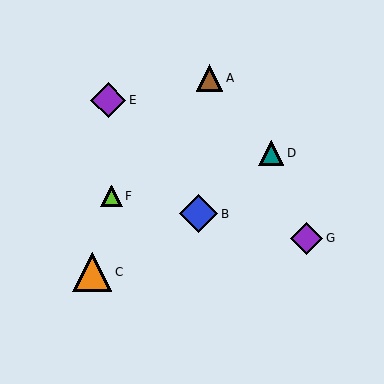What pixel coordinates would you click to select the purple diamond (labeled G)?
Click at (307, 238) to select the purple diamond G.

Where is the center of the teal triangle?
The center of the teal triangle is at (271, 153).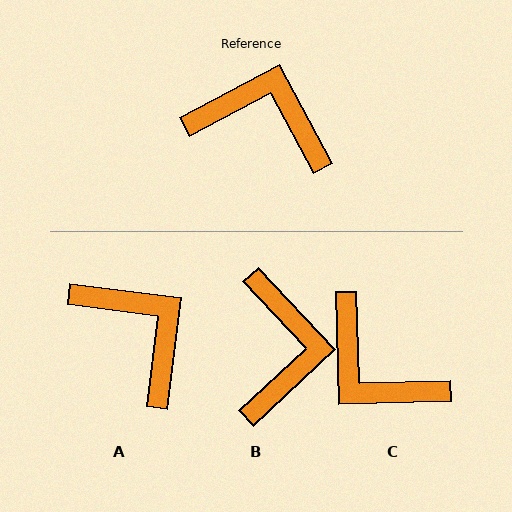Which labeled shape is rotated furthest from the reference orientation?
C, about 154 degrees away.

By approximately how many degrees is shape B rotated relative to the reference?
Approximately 75 degrees clockwise.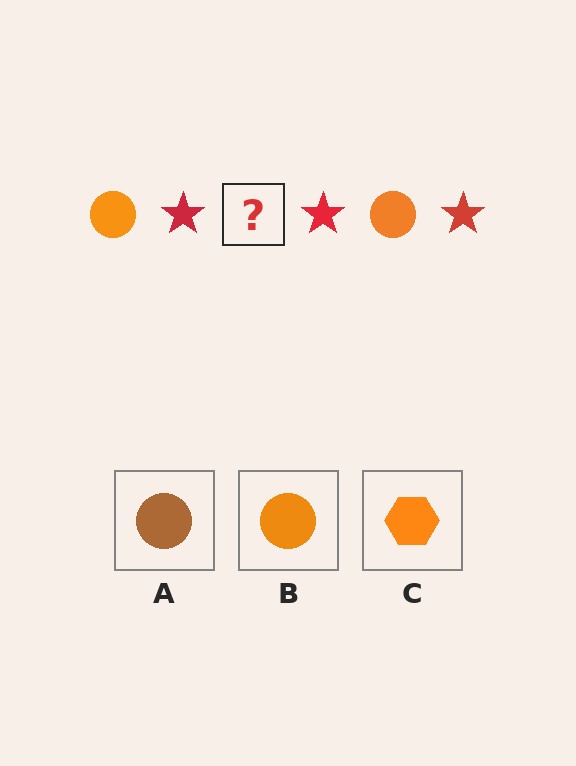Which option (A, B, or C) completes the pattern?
B.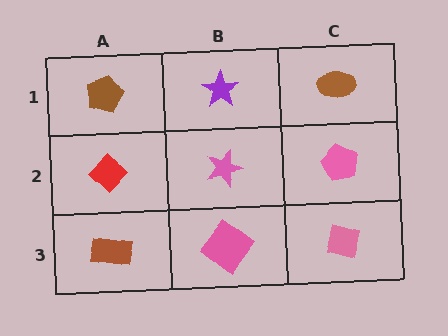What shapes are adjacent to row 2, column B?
A purple star (row 1, column B), a pink diamond (row 3, column B), a red diamond (row 2, column A), a pink pentagon (row 2, column C).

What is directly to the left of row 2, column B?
A red diamond.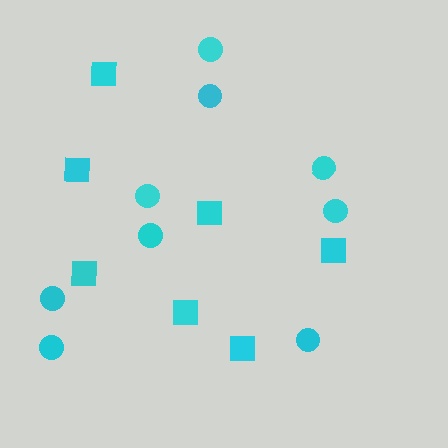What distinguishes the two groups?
There are 2 groups: one group of circles (9) and one group of squares (7).